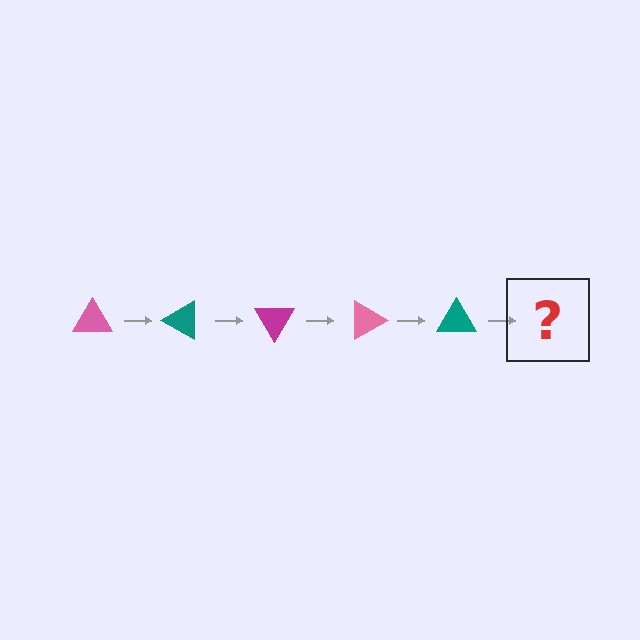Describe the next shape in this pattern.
It should be a magenta triangle, rotated 150 degrees from the start.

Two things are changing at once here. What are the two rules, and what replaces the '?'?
The two rules are that it rotates 30 degrees each step and the color cycles through pink, teal, and magenta. The '?' should be a magenta triangle, rotated 150 degrees from the start.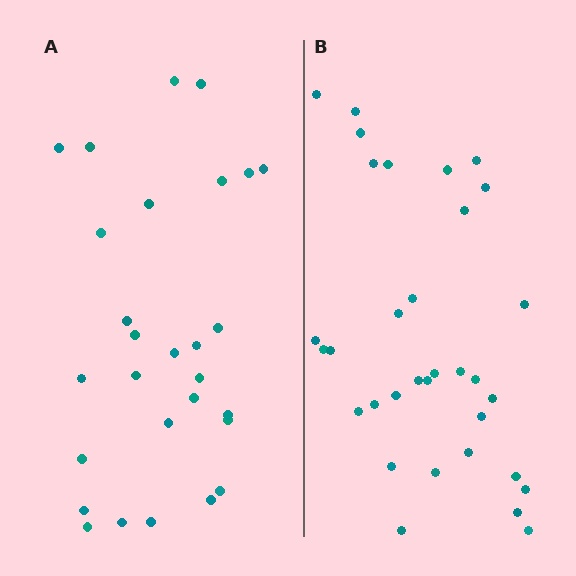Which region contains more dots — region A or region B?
Region B (the right region) has more dots.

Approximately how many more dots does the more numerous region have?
Region B has about 5 more dots than region A.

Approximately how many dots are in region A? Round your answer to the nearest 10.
About 30 dots. (The exact count is 28, which rounds to 30.)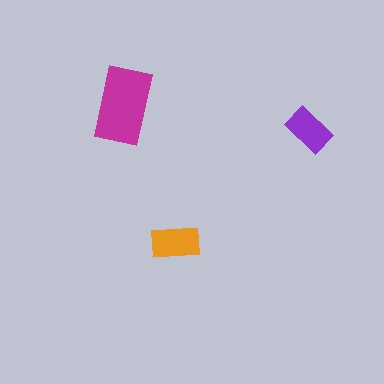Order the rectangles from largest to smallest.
the magenta one, the orange one, the purple one.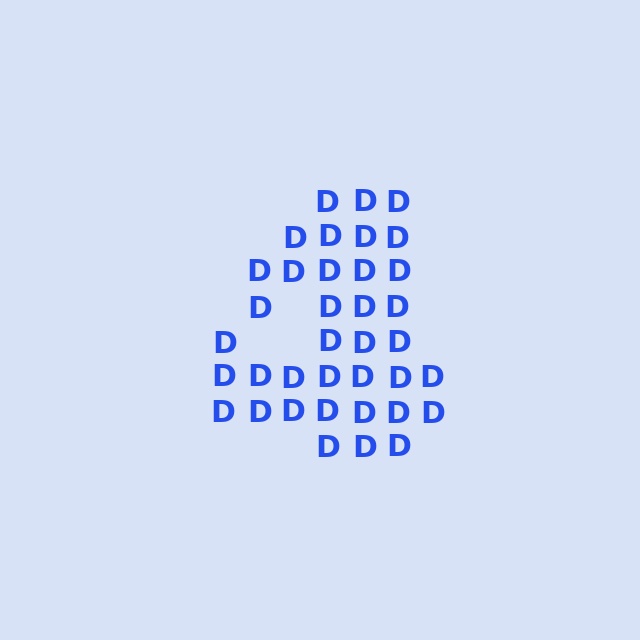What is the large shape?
The large shape is the digit 4.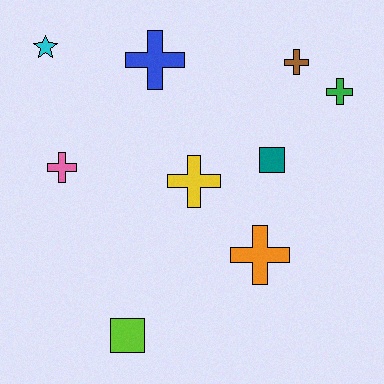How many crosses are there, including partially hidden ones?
There are 6 crosses.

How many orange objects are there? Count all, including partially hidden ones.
There is 1 orange object.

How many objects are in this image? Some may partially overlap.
There are 9 objects.